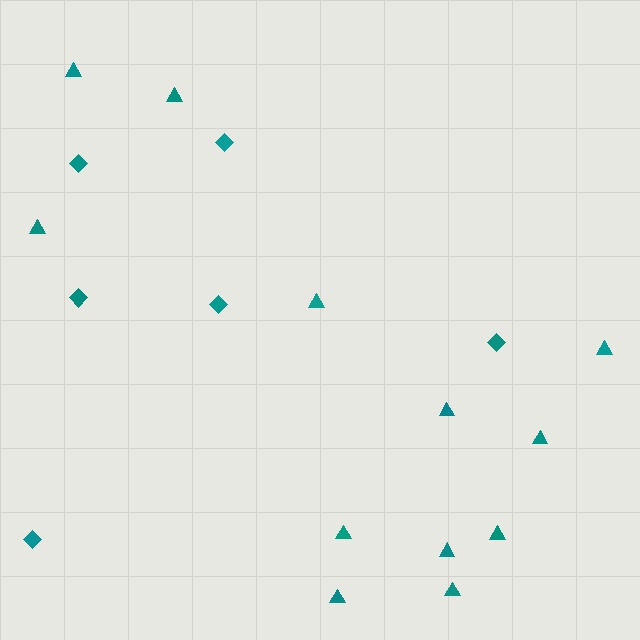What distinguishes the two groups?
There are 2 groups: one group of diamonds (6) and one group of triangles (12).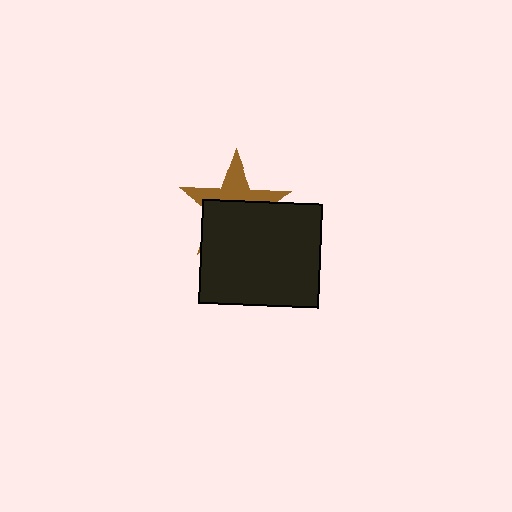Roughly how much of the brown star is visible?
A small part of it is visible (roughly 43%).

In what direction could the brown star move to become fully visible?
The brown star could move up. That would shift it out from behind the black rectangle entirely.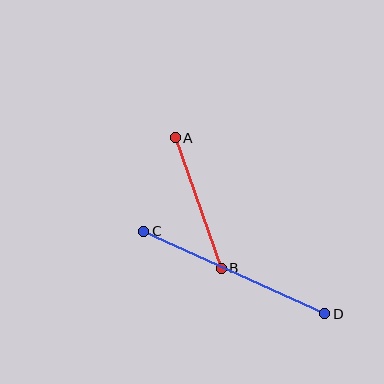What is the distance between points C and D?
The distance is approximately 199 pixels.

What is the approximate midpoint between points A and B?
The midpoint is at approximately (198, 203) pixels.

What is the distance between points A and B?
The distance is approximately 139 pixels.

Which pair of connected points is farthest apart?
Points C and D are farthest apart.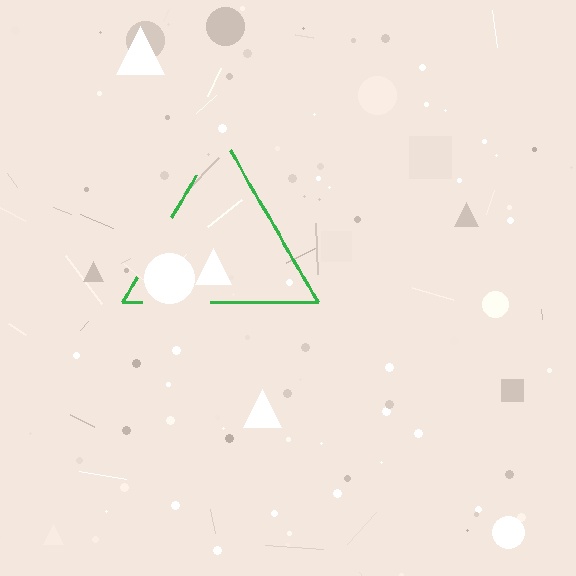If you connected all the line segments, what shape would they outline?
They would outline a triangle.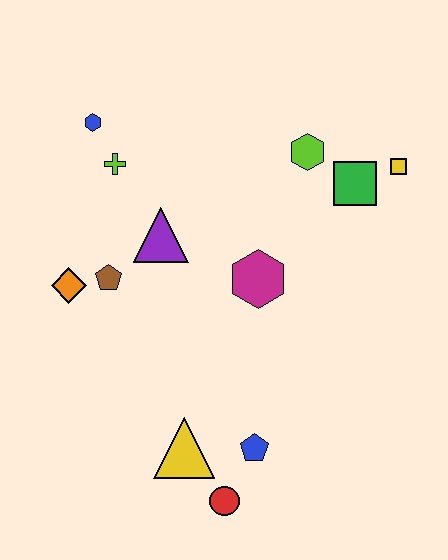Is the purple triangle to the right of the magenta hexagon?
No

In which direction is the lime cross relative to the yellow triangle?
The lime cross is above the yellow triangle.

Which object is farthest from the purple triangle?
The red circle is farthest from the purple triangle.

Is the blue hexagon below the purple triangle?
No